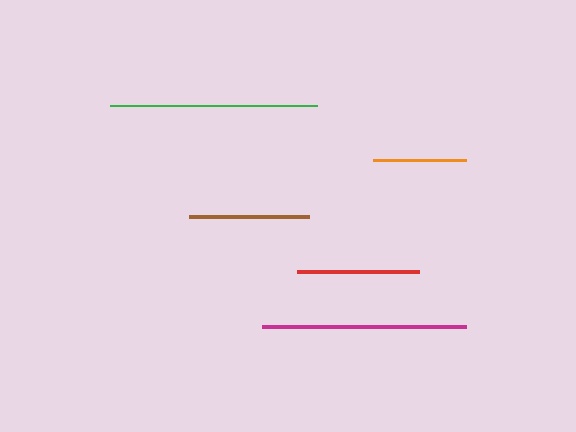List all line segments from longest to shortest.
From longest to shortest: green, magenta, red, brown, orange.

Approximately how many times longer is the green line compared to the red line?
The green line is approximately 1.7 times the length of the red line.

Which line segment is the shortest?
The orange line is the shortest at approximately 92 pixels.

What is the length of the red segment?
The red segment is approximately 123 pixels long.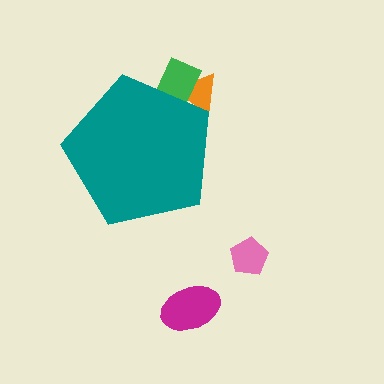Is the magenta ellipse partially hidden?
No, the magenta ellipse is fully visible.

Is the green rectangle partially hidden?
Yes, the green rectangle is partially hidden behind the teal pentagon.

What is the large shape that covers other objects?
A teal pentagon.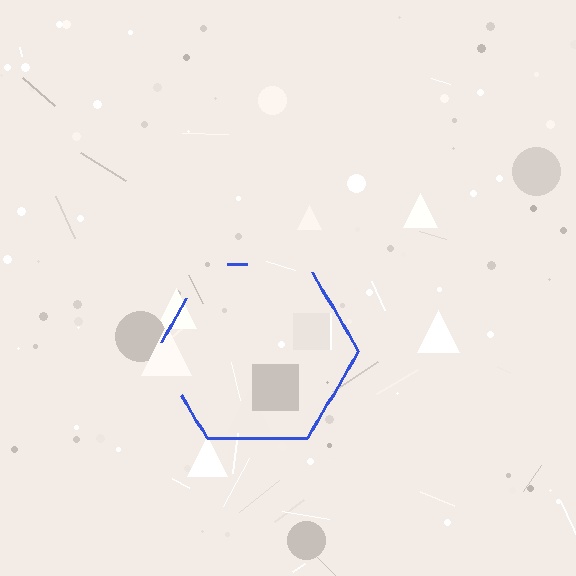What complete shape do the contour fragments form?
The contour fragments form a hexagon.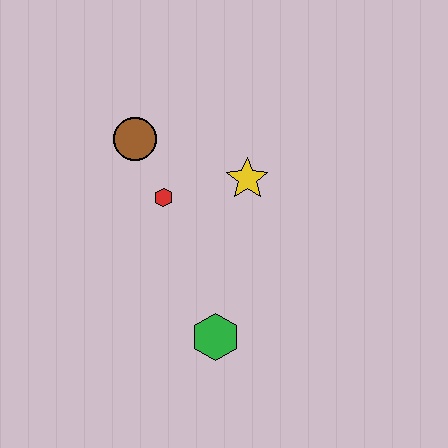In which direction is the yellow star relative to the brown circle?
The yellow star is to the right of the brown circle.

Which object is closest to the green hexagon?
The red hexagon is closest to the green hexagon.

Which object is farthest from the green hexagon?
The brown circle is farthest from the green hexagon.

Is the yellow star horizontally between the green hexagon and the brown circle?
No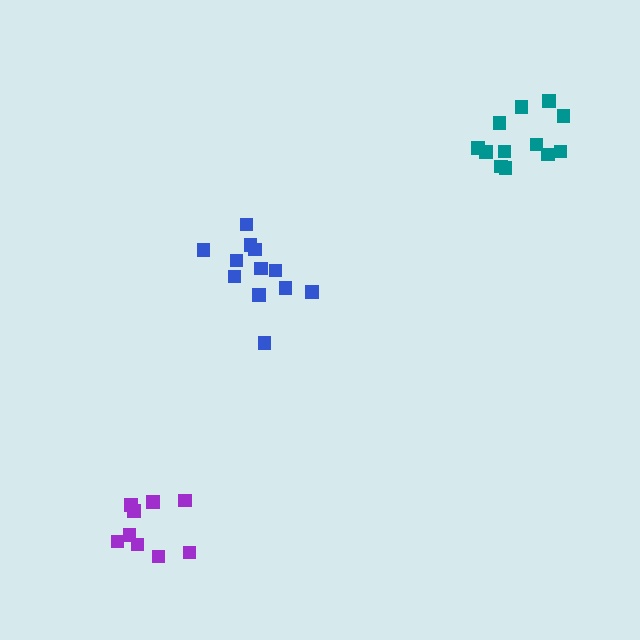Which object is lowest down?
The purple cluster is bottommost.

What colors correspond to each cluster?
The clusters are colored: teal, blue, purple.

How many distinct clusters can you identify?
There are 3 distinct clusters.